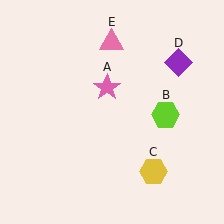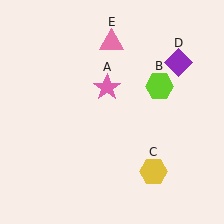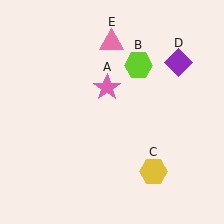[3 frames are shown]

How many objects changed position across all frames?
1 object changed position: lime hexagon (object B).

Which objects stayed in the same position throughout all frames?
Pink star (object A) and yellow hexagon (object C) and purple diamond (object D) and pink triangle (object E) remained stationary.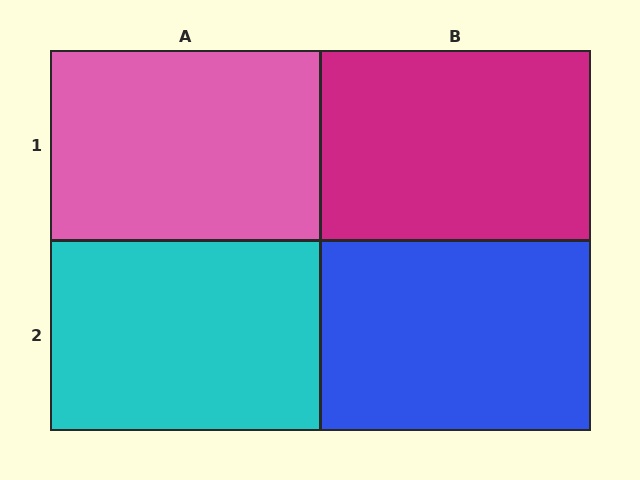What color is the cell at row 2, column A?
Cyan.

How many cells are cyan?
1 cell is cyan.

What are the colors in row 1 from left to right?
Pink, magenta.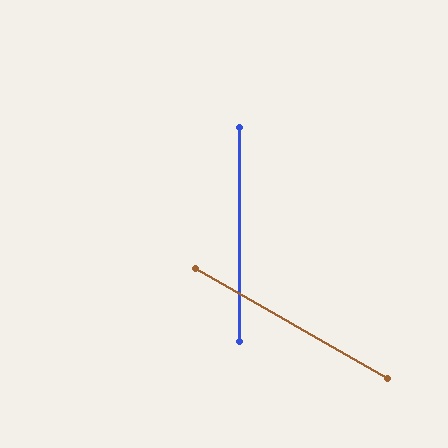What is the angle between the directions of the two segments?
Approximately 60 degrees.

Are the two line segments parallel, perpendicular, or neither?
Neither parallel nor perpendicular — they differ by about 60°.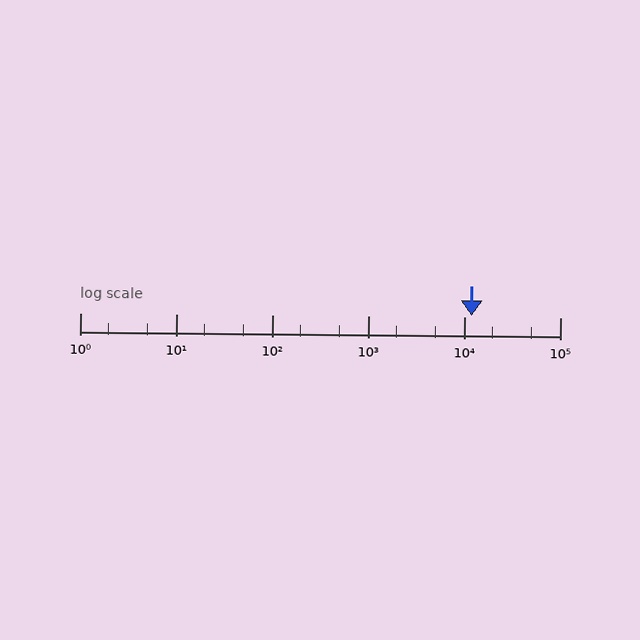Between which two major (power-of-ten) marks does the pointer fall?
The pointer is between 10000 and 100000.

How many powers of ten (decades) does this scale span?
The scale spans 5 decades, from 1 to 100000.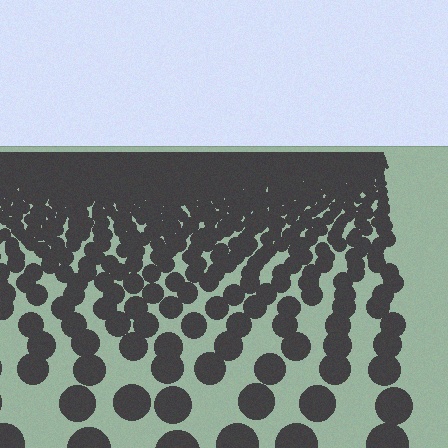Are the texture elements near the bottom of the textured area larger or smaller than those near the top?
Larger. Near the bottom, elements are closer to the viewer and appear at a bigger on-screen size.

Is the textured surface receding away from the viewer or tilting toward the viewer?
The surface is receding away from the viewer. Texture elements get smaller and denser toward the top.